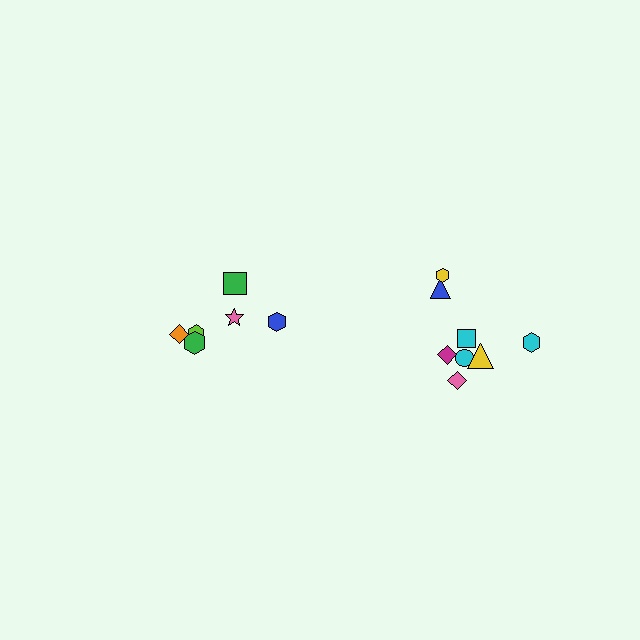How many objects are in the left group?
There are 6 objects.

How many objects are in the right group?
There are 8 objects.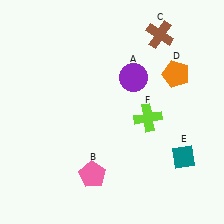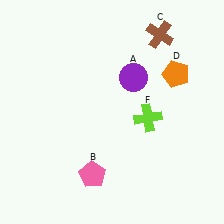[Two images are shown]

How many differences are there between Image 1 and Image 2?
There is 1 difference between the two images.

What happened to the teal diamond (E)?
The teal diamond (E) was removed in Image 2. It was in the bottom-right area of Image 1.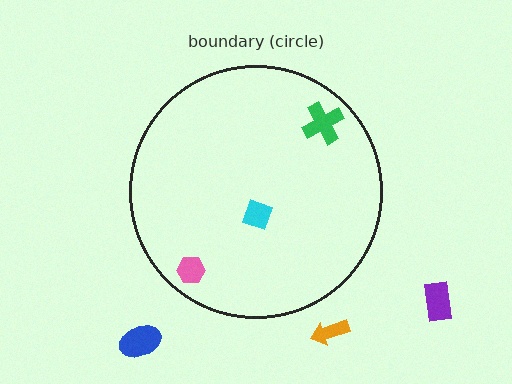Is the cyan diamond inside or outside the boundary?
Inside.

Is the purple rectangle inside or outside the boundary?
Outside.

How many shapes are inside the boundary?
3 inside, 3 outside.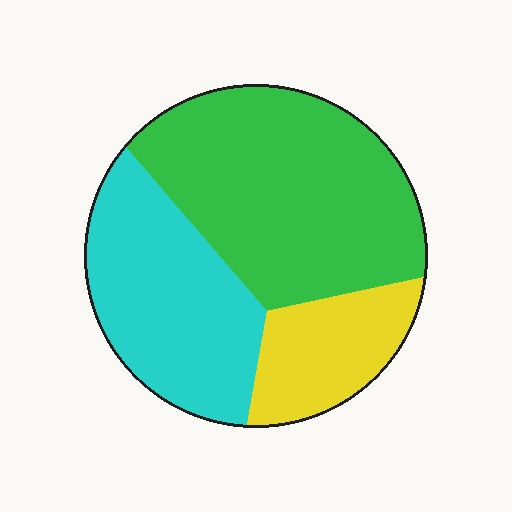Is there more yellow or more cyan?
Cyan.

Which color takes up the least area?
Yellow, at roughly 20%.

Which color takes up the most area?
Green, at roughly 50%.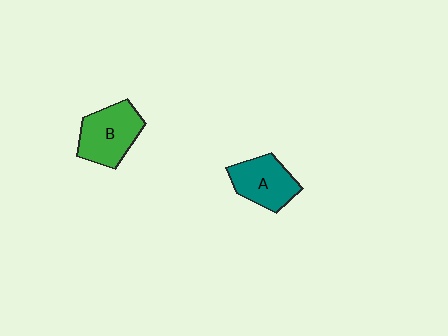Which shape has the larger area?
Shape B (green).